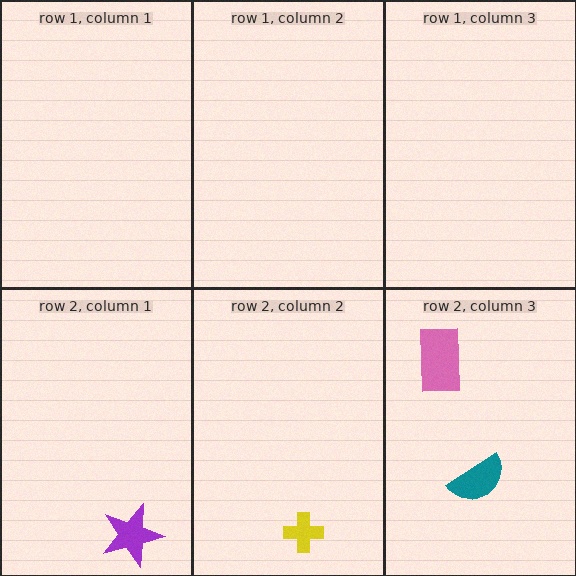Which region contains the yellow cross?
The row 2, column 2 region.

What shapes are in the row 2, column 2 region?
The yellow cross.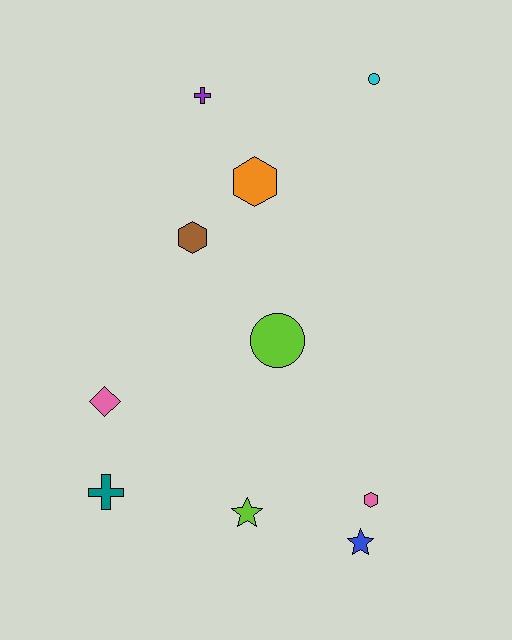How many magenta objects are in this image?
There are no magenta objects.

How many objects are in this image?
There are 10 objects.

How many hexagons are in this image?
There are 3 hexagons.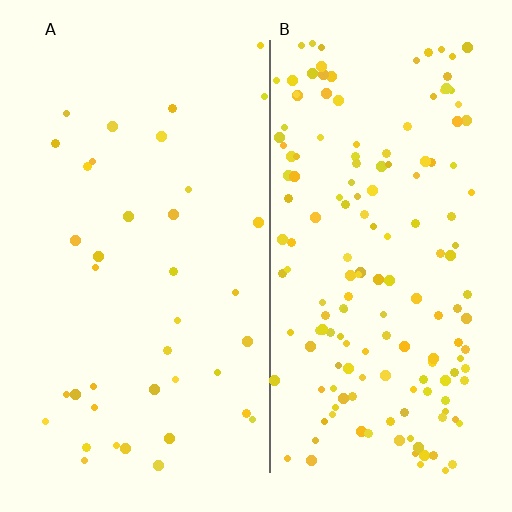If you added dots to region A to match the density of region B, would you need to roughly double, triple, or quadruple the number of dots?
Approximately quadruple.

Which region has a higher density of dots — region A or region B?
B (the right).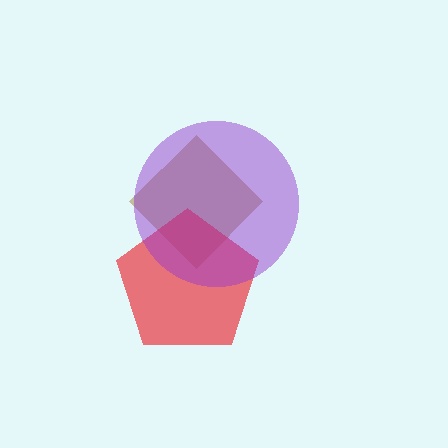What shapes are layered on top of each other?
The layered shapes are: a brown diamond, a red pentagon, a purple circle.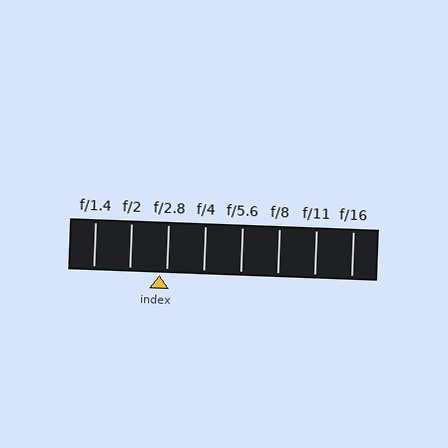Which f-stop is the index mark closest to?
The index mark is closest to f/2.8.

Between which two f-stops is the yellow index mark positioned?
The index mark is between f/2 and f/2.8.